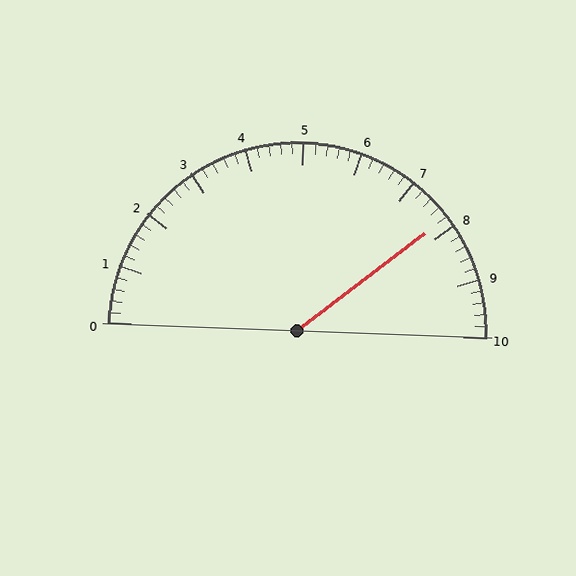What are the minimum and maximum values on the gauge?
The gauge ranges from 0 to 10.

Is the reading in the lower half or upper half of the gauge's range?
The reading is in the upper half of the range (0 to 10).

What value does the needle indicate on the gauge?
The needle indicates approximately 7.8.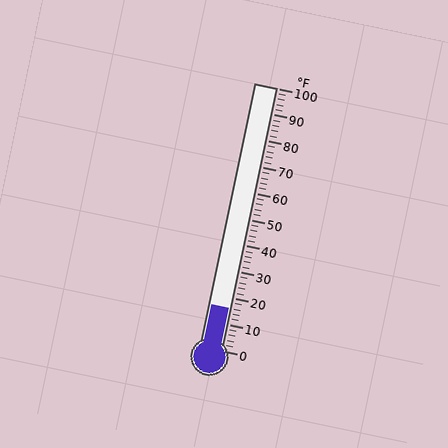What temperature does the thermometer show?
The thermometer shows approximately 16°F.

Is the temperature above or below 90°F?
The temperature is below 90°F.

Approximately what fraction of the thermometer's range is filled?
The thermometer is filled to approximately 15% of its range.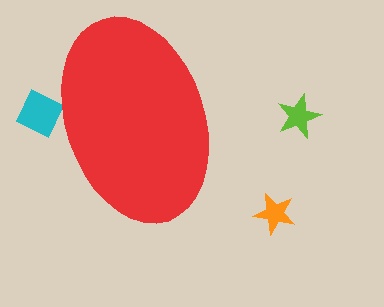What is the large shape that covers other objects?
A red ellipse.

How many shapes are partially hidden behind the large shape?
1 shape is partially hidden.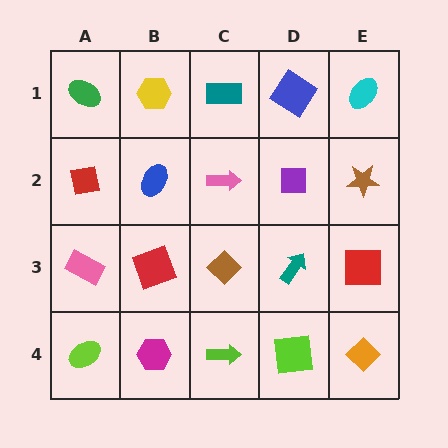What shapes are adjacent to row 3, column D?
A purple square (row 2, column D), a lime square (row 4, column D), a brown diamond (row 3, column C), a red square (row 3, column E).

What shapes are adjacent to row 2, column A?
A green ellipse (row 1, column A), a pink rectangle (row 3, column A), a blue ellipse (row 2, column B).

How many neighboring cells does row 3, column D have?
4.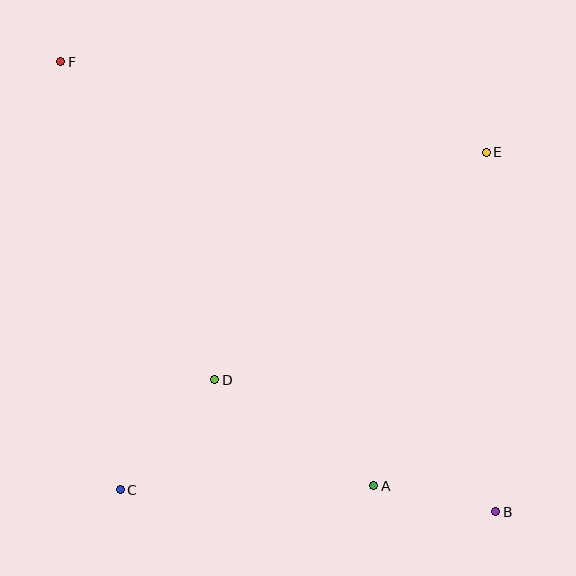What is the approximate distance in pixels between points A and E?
The distance between A and E is approximately 352 pixels.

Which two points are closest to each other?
Points A and B are closest to each other.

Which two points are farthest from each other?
Points B and F are farthest from each other.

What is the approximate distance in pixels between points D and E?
The distance between D and E is approximately 354 pixels.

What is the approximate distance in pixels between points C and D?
The distance between C and D is approximately 145 pixels.